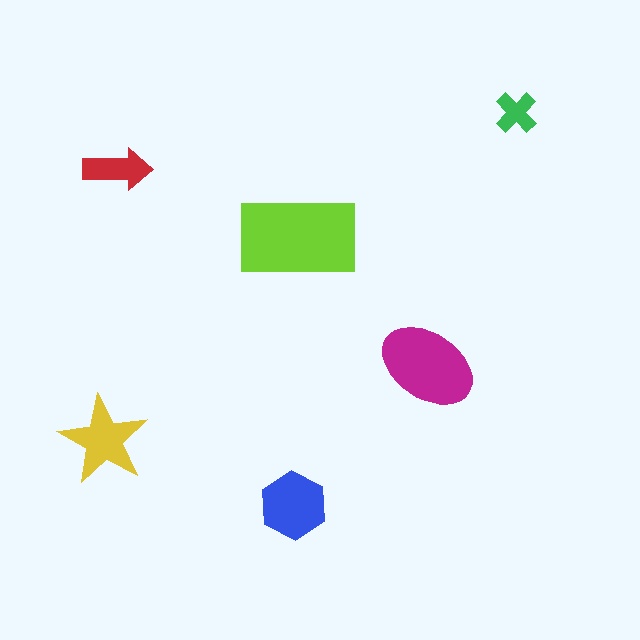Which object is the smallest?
The green cross.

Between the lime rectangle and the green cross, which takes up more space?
The lime rectangle.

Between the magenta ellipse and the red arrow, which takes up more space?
The magenta ellipse.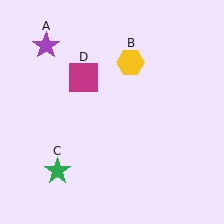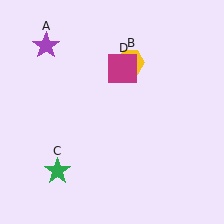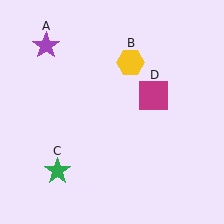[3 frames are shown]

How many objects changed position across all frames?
1 object changed position: magenta square (object D).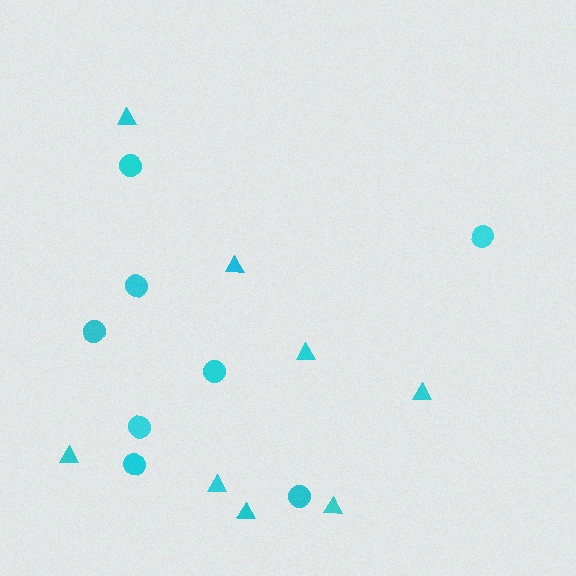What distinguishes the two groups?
There are 2 groups: one group of triangles (8) and one group of circles (8).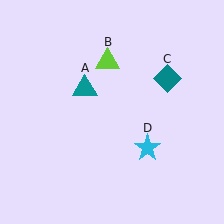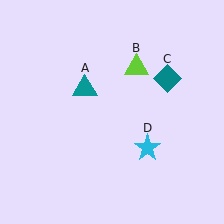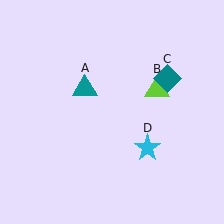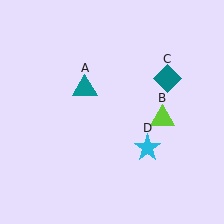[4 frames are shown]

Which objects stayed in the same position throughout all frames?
Teal triangle (object A) and teal diamond (object C) and cyan star (object D) remained stationary.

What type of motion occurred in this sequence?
The lime triangle (object B) rotated clockwise around the center of the scene.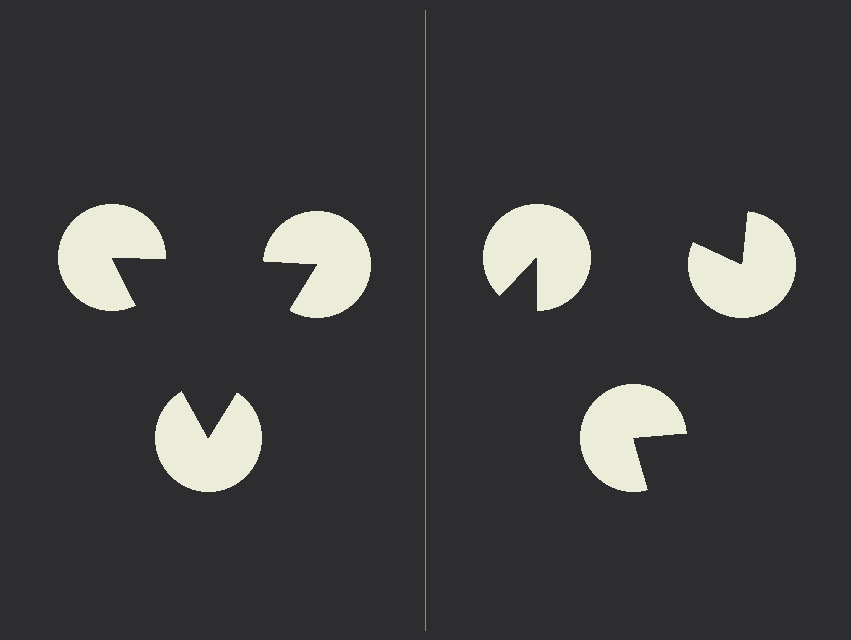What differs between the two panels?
The pac-man discs are positioned identically on both sides; only the wedge orientations differ. On the left they align to a triangle; on the right they are misaligned.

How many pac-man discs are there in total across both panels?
6 — 3 on each side.